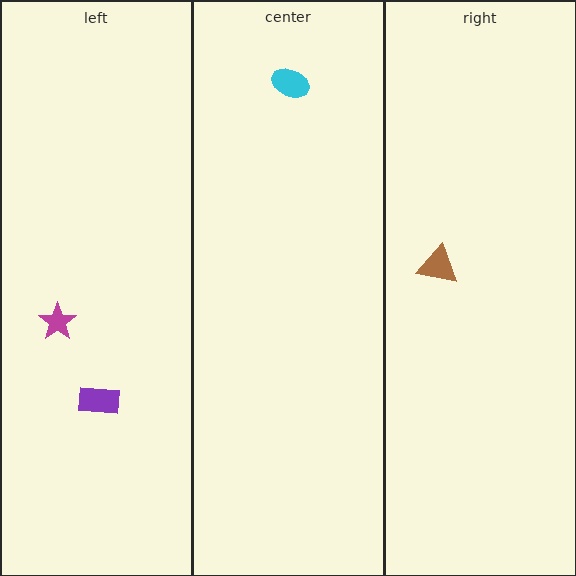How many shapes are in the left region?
2.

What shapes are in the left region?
The magenta star, the purple rectangle.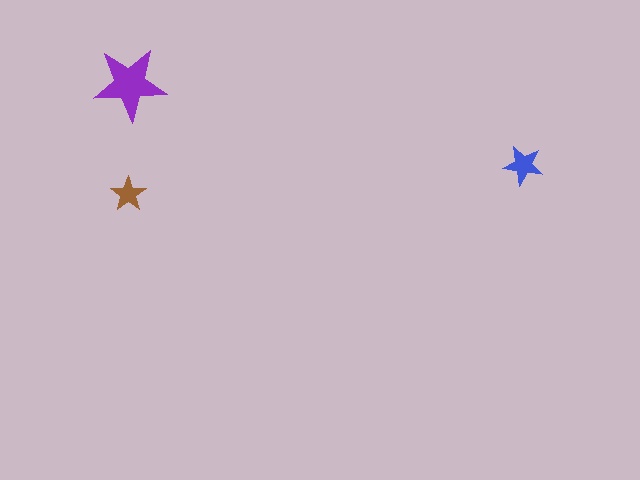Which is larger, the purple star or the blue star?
The purple one.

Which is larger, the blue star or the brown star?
The blue one.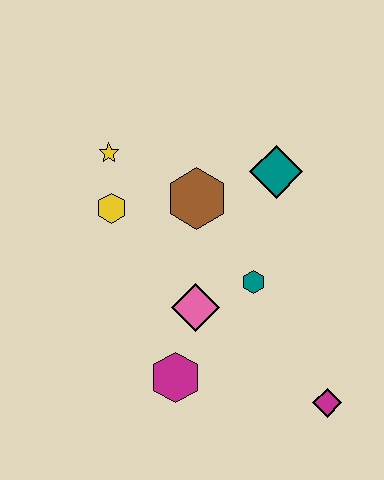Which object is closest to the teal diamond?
The brown hexagon is closest to the teal diamond.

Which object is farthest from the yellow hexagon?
The magenta diamond is farthest from the yellow hexagon.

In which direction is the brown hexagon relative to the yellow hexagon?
The brown hexagon is to the right of the yellow hexagon.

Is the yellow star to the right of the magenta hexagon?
No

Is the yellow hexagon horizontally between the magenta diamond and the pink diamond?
No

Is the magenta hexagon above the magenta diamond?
Yes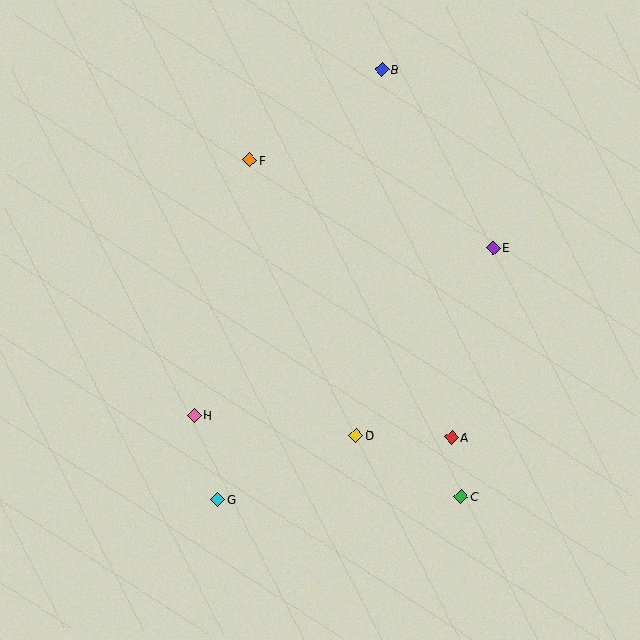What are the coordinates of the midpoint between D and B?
The midpoint between D and B is at (369, 252).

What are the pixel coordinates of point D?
Point D is at (356, 435).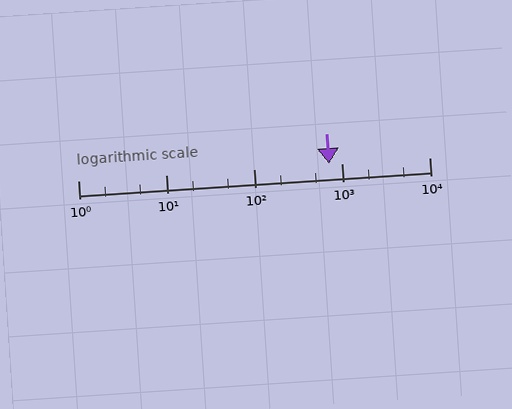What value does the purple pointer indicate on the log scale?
The pointer indicates approximately 720.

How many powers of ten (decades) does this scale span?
The scale spans 4 decades, from 1 to 10000.